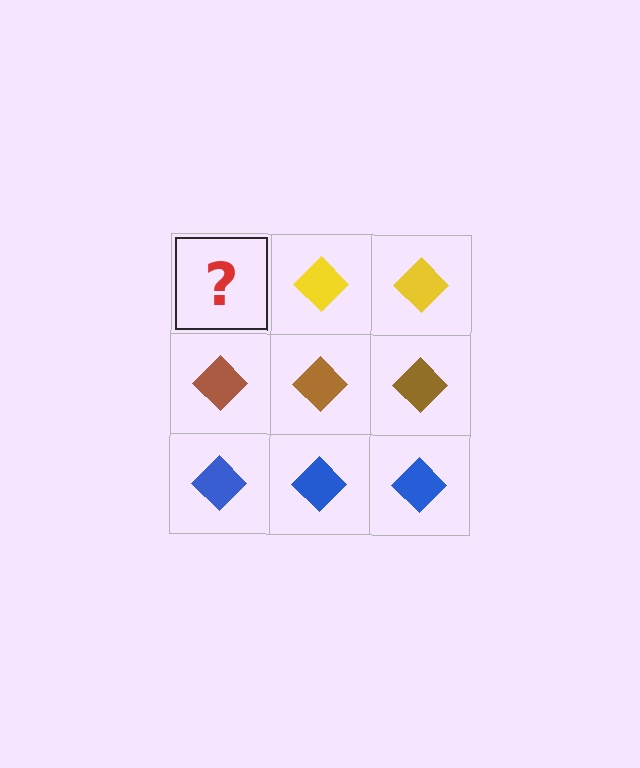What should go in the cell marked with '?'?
The missing cell should contain a yellow diamond.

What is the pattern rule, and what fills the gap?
The rule is that each row has a consistent color. The gap should be filled with a yellow diamond.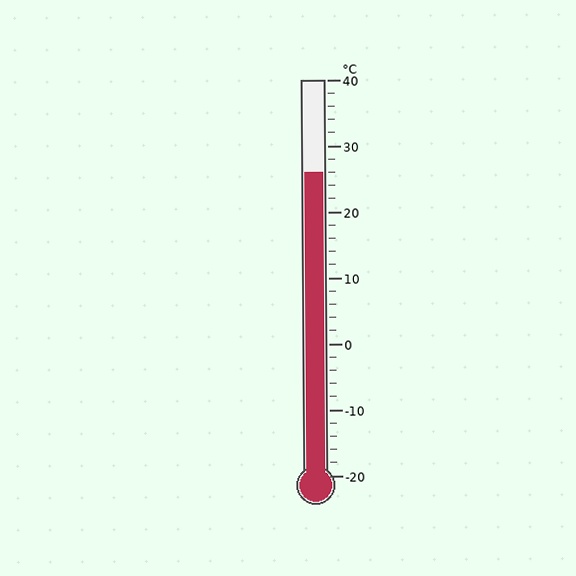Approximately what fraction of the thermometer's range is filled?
The thermometer is filled to approximately 75% of its range.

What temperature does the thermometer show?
The thermometer shows approximately 26°C.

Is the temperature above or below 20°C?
The temperature is above 20°C.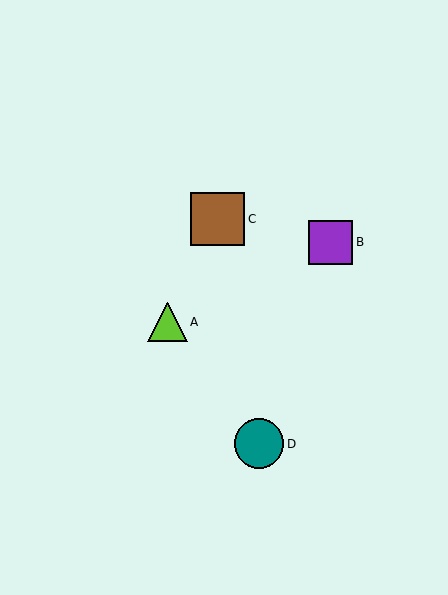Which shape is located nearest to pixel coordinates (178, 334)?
The lime triangle (labeled A) at (167, 322) is nearest to that location.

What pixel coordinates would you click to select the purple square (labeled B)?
Click at (331, 242) to select the purple square B.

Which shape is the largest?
The brown square (labeled C) is the largest.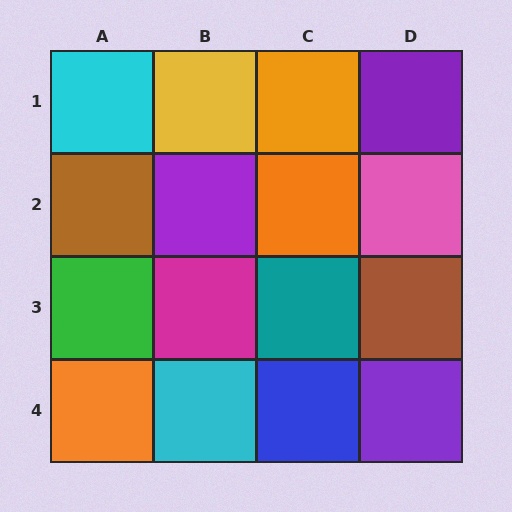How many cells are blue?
1 cell is blue.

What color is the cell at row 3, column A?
Green.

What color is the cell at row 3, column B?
Magenta.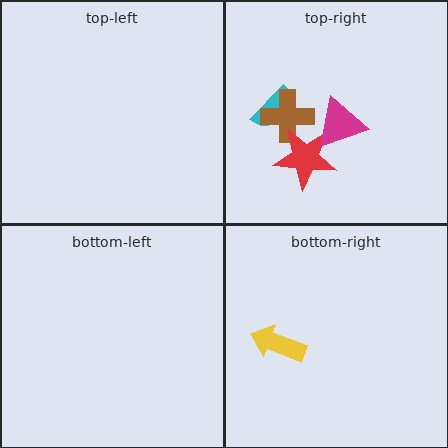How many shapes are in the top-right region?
4.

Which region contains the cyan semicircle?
The top-right region.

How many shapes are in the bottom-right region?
1.